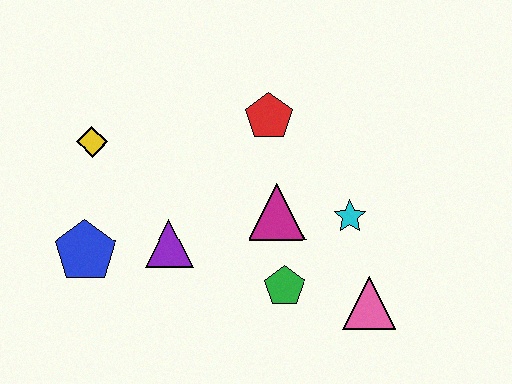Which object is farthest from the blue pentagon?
The pink triangle is farthest from the blue pentagon.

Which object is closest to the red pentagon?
The magenta triangle is closest to the red pentagon.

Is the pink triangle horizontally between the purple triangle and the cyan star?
No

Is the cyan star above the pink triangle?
Yes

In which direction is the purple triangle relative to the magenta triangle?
The purple triangle is to the left of the magenta triangle.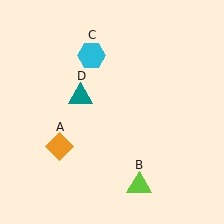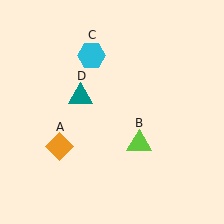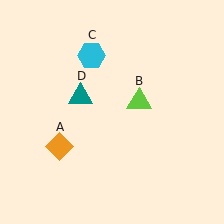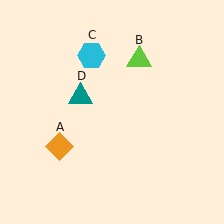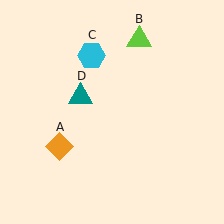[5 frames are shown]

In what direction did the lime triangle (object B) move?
The lime triangle (object B) moved up.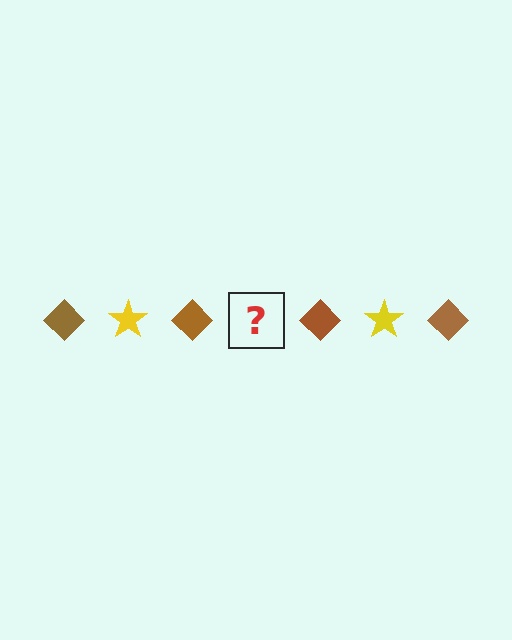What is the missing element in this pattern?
The missing element is a yellow star.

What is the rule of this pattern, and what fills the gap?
The rule is that the pattern alternates between brown diamond and yellow star. The gap should be filled with a yellow star.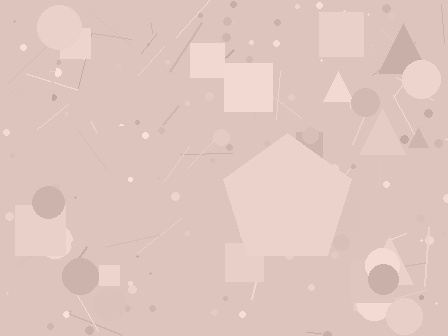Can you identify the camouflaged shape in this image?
The camouflaged shape is a pentagon.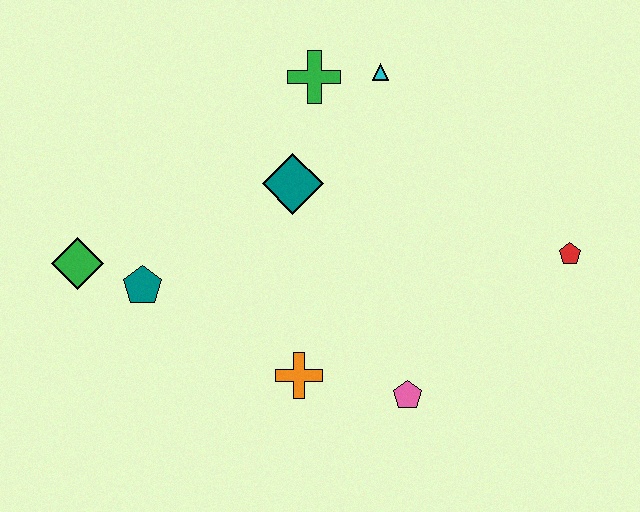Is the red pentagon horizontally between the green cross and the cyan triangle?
No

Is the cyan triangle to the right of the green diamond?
Yes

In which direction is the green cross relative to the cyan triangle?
The green cross is to the left of the cyan triangle.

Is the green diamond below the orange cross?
No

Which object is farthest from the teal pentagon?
The red pentagon is farthest from the teal pentagon.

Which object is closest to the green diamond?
The teal pentagon is closest to the green diamond.